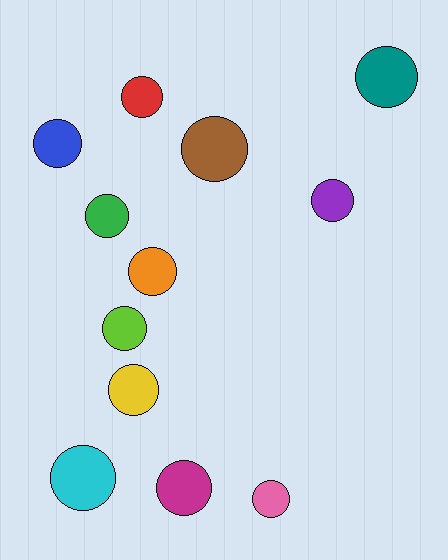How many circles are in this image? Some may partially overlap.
There are 12 circles.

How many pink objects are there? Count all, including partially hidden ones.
There is 1 pink object.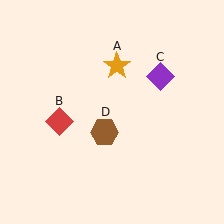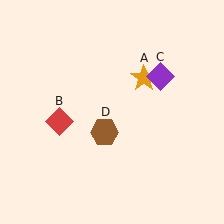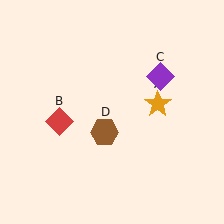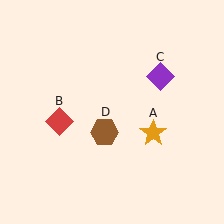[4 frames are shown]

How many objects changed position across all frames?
1 object changed position: orange star (object A).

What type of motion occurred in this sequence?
The orange star (object A) rotated clockwise around the center of the scene.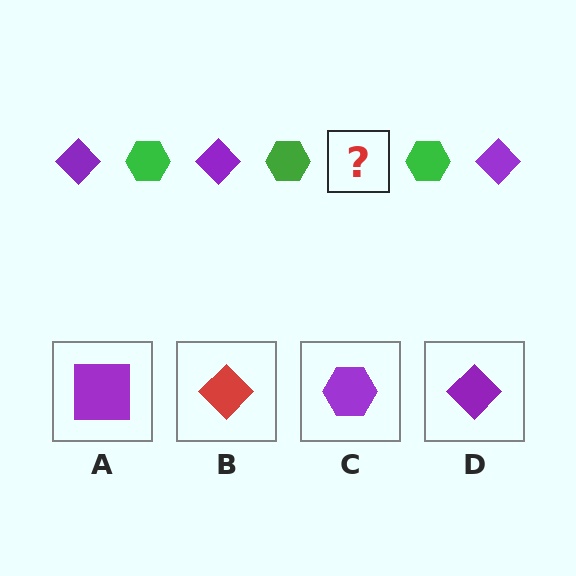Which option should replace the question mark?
Option D.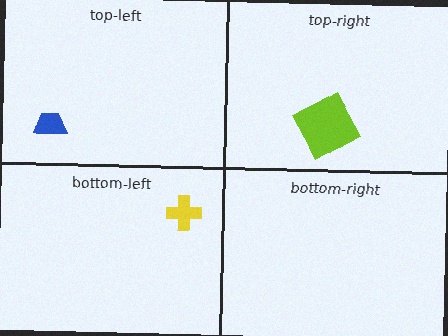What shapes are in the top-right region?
The lime square.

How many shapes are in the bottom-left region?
1.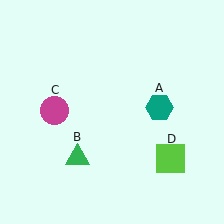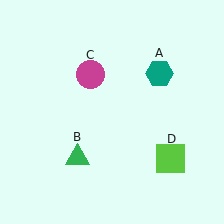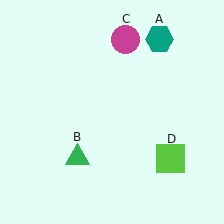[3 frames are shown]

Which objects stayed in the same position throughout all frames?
Green triangle (object B) and lime square (object D) remained stationary.